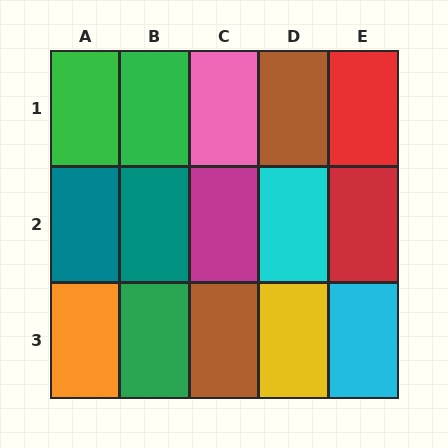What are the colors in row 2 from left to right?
Teal, teal, magenta, cyan, red.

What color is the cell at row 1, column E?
Red.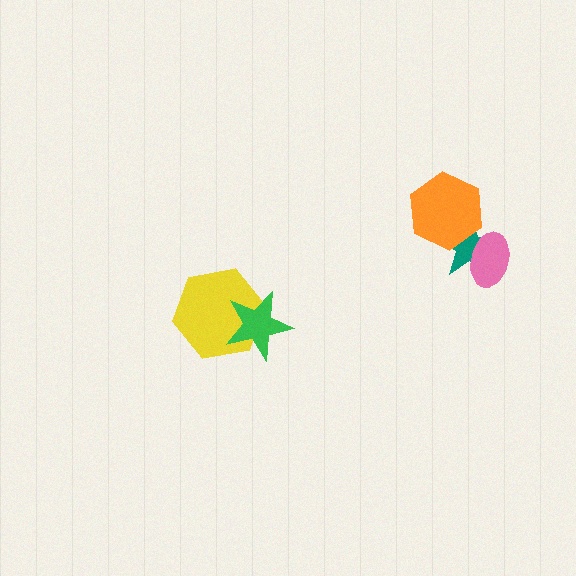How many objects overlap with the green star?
1 object overlaps with the green star.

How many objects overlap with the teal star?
2 objects overlap with the teal star.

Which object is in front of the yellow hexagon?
The green star is in front of the yellow hexagon.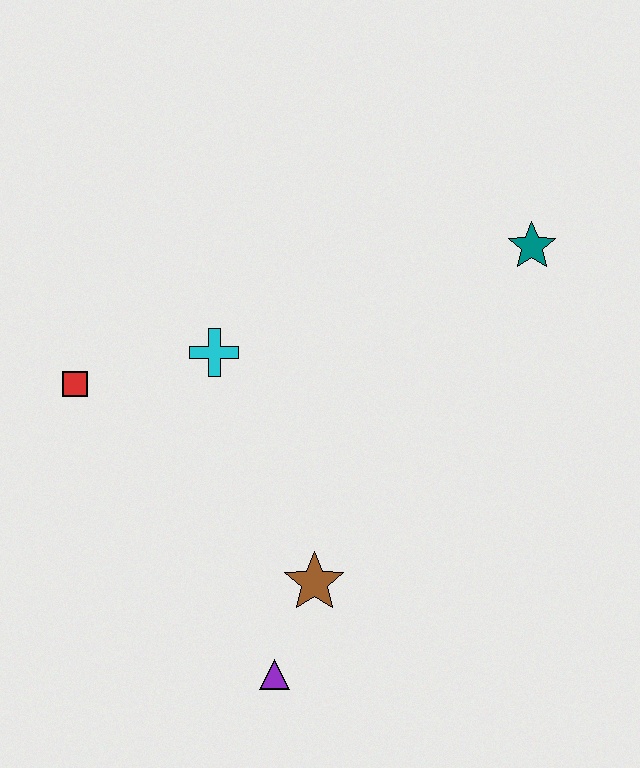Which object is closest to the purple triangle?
The brown star is closest to the purple triangle.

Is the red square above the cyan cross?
No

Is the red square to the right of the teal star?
No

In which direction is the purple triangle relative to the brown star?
The purple triangle is below the brown star.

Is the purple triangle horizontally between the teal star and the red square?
Yes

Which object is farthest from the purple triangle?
The teal star is farthest from the purple triangle.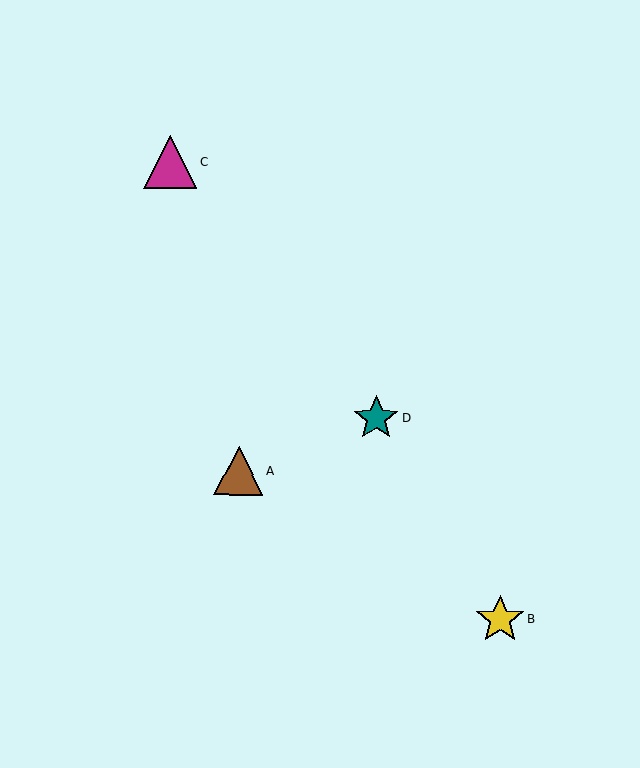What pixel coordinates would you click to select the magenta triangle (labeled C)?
Click at (170, 162) to select the magenta triangle C.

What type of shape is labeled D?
Shape D is a teal star.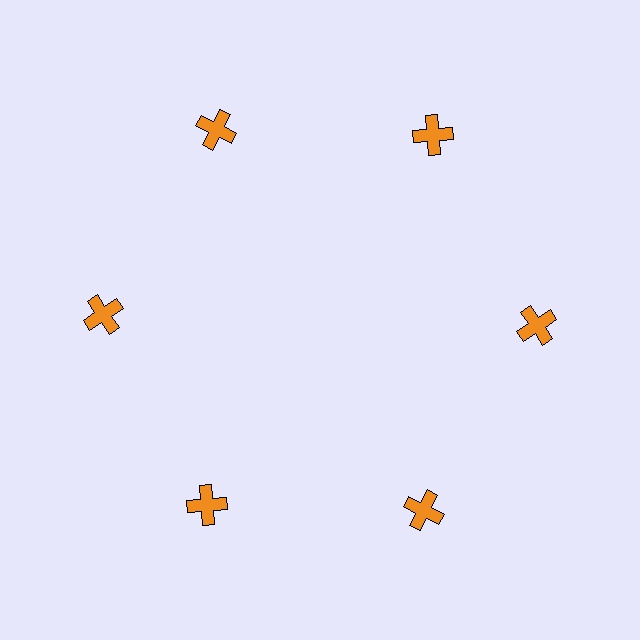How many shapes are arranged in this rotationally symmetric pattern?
There are 6 shapes, arranged in 6 groups of 1.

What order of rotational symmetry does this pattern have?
This pattern has 6-fold rotational symmetry.